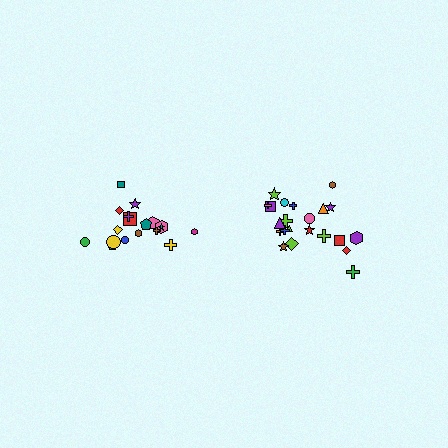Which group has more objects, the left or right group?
The right group.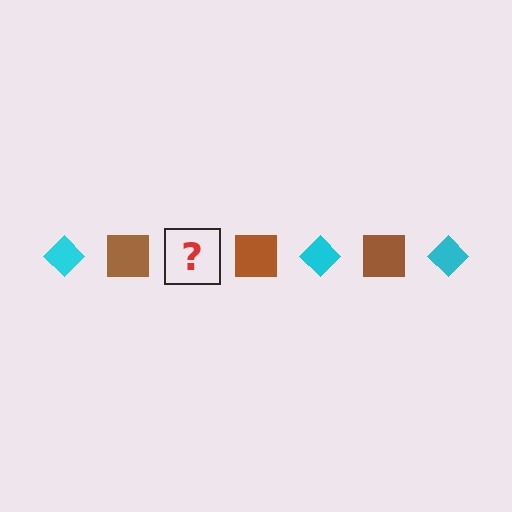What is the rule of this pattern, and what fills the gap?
The rule is that the pattern alternates between cyan diamond and brown square. The gap should be filled with a cyan diamond.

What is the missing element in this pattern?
The missing element is a cyan diamond.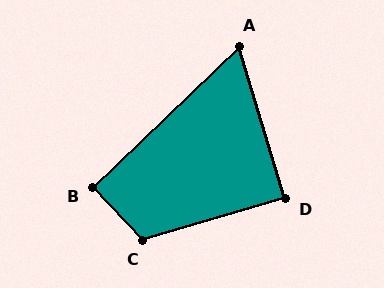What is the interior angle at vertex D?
Approximately 89 degrees (approximately right).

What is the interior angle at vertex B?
Approximately 91 degrees (approximately right).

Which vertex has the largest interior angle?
C, at approximately 117 degrees.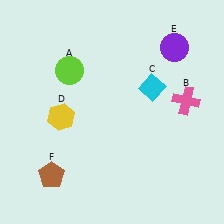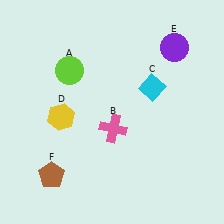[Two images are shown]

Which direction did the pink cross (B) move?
The pink cross (B) moved left.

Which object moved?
The pink cross (B) moved left.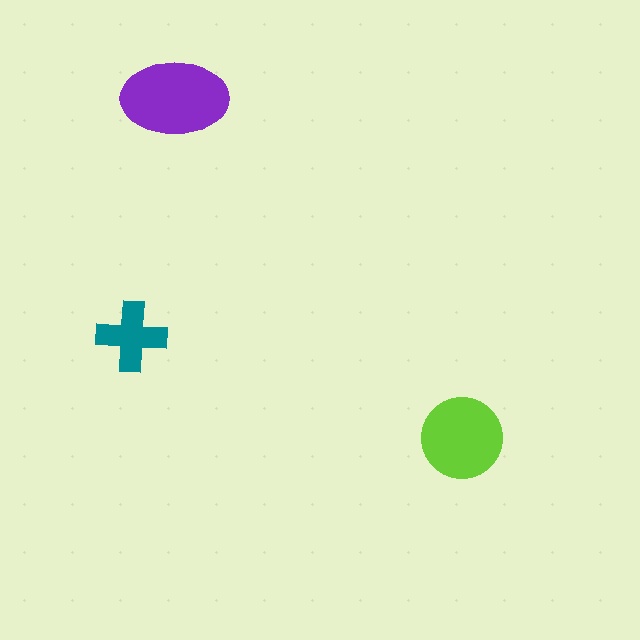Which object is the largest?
The purple ellipse.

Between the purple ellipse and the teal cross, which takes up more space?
The purple ellipse.